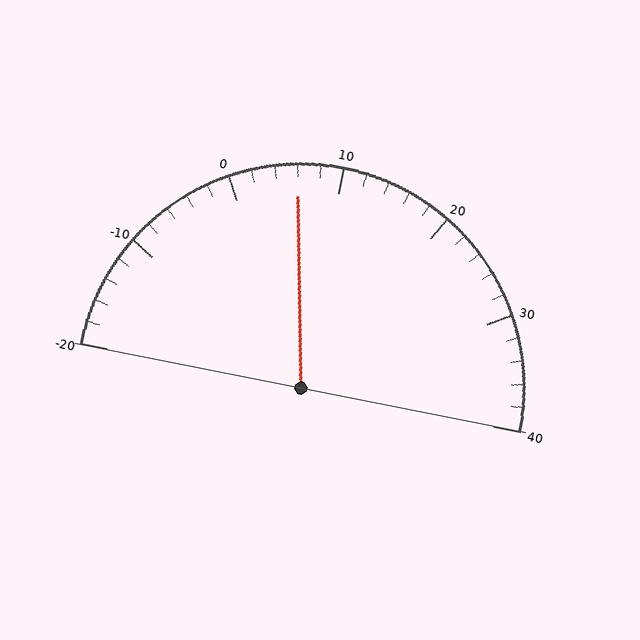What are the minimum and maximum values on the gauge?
The gauge ranges from -20 to 40.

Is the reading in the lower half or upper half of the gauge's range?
The reading is in the lower half of the range (-20 to 40).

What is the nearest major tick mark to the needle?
The nearest major tick mark is 10.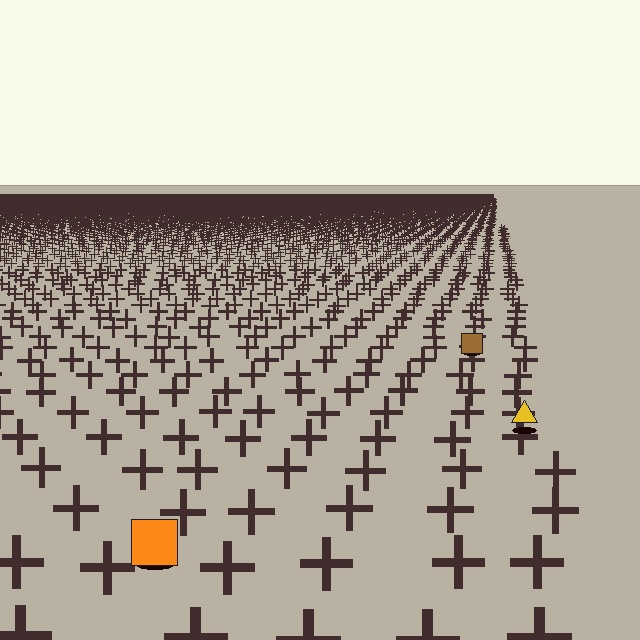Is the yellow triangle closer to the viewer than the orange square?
No. The orange square is closer — you can tell from the texture gradient: the ground texture is coarser near it.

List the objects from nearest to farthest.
From nearest to farthest: the orange square, the yellow triangle, the brown square.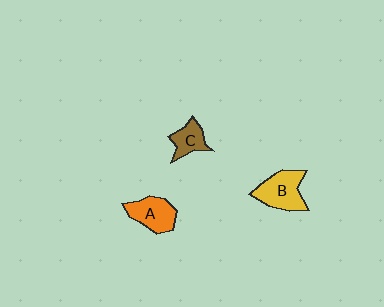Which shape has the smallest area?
Shape C (brown).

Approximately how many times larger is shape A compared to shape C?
Approximately 1.4 times.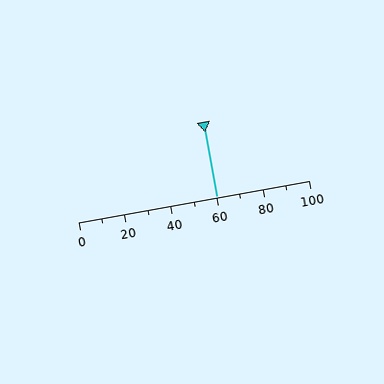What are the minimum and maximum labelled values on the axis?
The axis runs from 0 to 100.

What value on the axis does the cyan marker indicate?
The marker indicates approximately 60.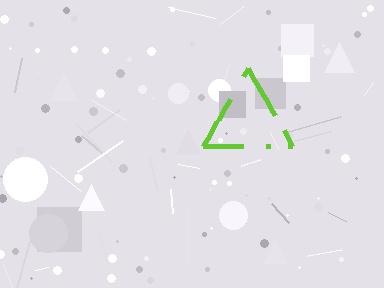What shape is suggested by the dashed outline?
The dashed outline suggests a triangle.